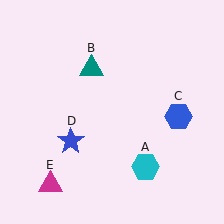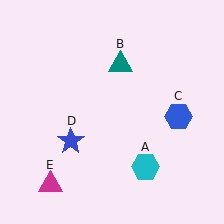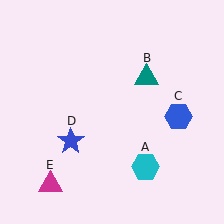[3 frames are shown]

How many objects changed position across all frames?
1 object changed position: teal triangle (object B).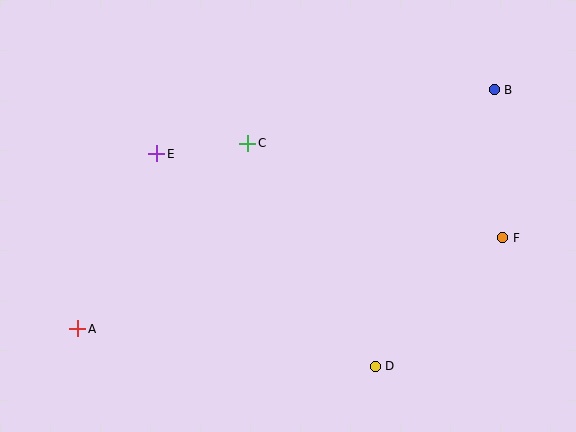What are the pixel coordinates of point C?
Point C is at (248, 143).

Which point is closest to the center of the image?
Point C at (248, 143) is closest to the center.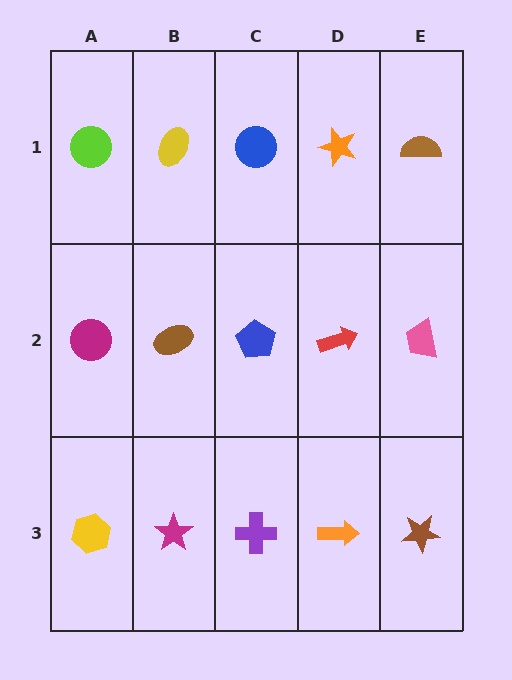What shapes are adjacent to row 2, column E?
A brown semicircle (row 1, column E), a brown star (row 3, column E), a red arrow (row 2, column D).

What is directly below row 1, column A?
A magenta circle.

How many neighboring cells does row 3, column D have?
3.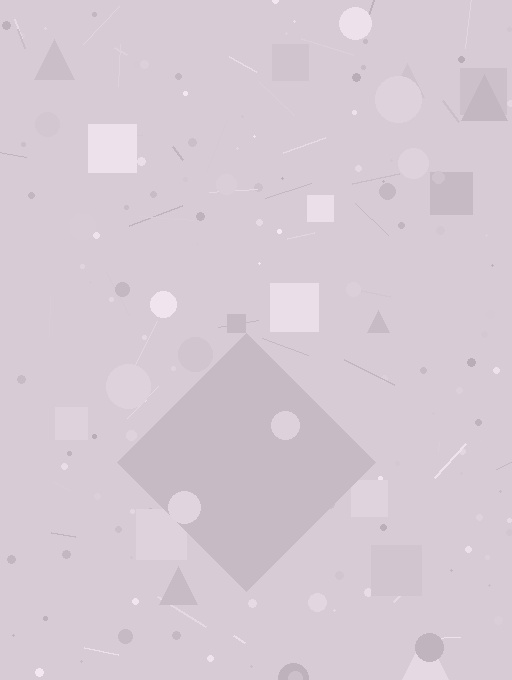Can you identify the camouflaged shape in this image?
The camouflaged shape is a diamond.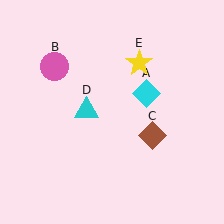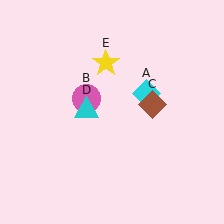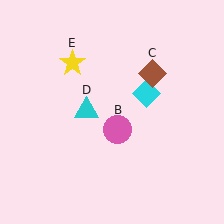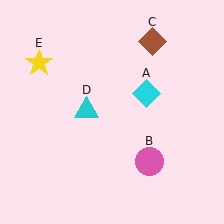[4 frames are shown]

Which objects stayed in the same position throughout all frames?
Cyan diamond (object A) and cyan triangle (object D) remained stationary.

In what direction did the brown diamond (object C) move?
The brown diamond (object C) moved up.